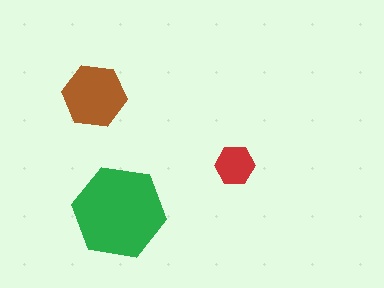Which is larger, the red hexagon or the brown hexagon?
The brown one.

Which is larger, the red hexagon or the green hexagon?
The green one.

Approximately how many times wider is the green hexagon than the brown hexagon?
About 1.5 times wider.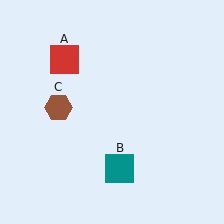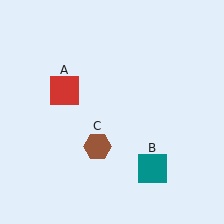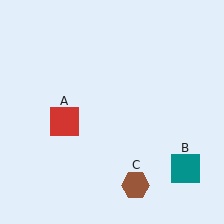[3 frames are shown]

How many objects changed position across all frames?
3 objects changed position: red square (object A), teal square (object B), brown hexagon (object C).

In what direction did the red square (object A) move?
The red square (object A) moved down.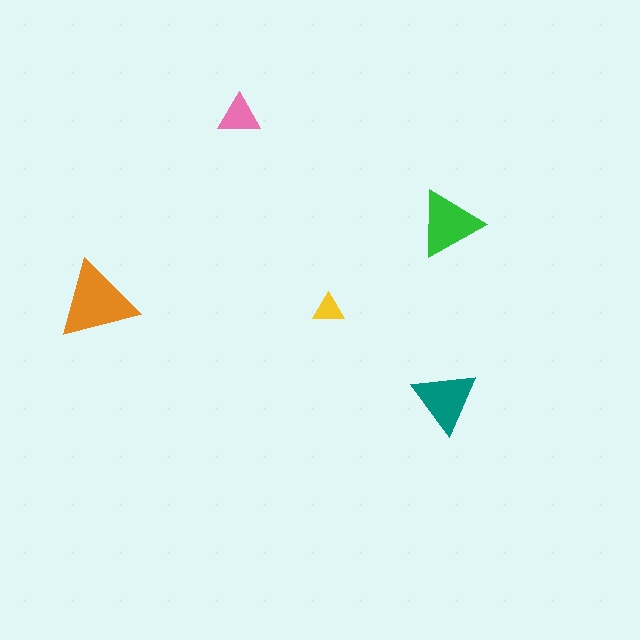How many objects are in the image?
There are 5 objects in the image.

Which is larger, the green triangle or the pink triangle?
The green one.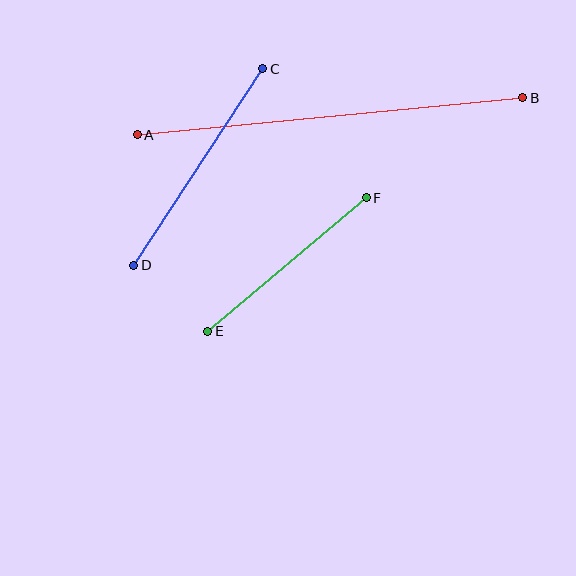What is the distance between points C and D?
The distance is approximately 235 pixels.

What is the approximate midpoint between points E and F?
The midpoint is at approximately (287, 265) pixels.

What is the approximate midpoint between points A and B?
The midpoint is at approximately (330, 116) pixels.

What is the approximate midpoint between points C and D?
The midpoint is at approximately (198, 167) pixels.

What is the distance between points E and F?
The distance is approximately 207 pixels.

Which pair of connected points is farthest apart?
Points A and B are farthest apart.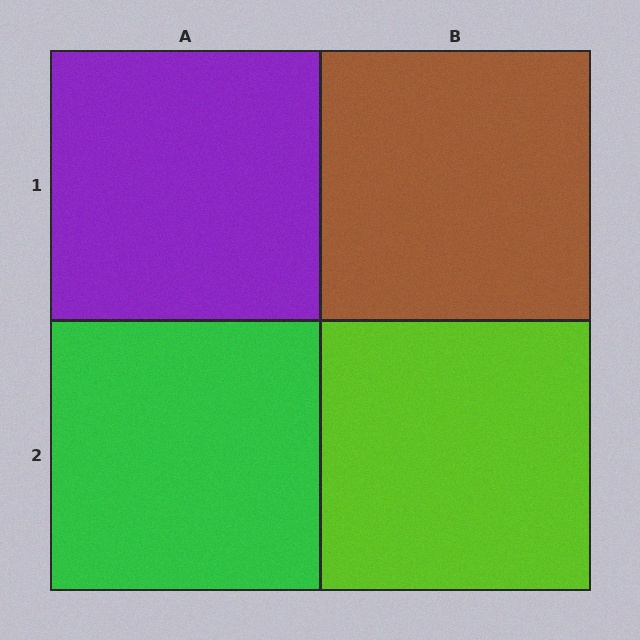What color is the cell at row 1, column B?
Brown.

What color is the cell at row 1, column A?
Purple.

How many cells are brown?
1 cell is brown.